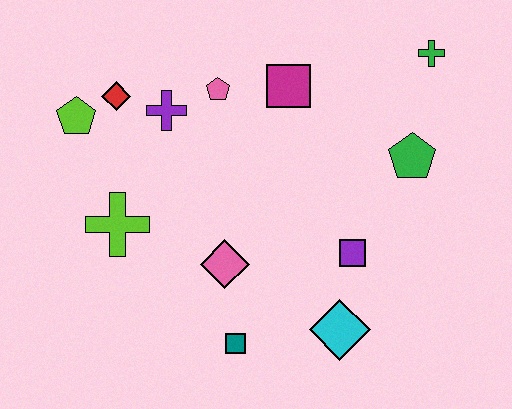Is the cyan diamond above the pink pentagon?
No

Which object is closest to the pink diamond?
The teal square is closest to the pink diamond.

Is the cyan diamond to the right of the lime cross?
Yes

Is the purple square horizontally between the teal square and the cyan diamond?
No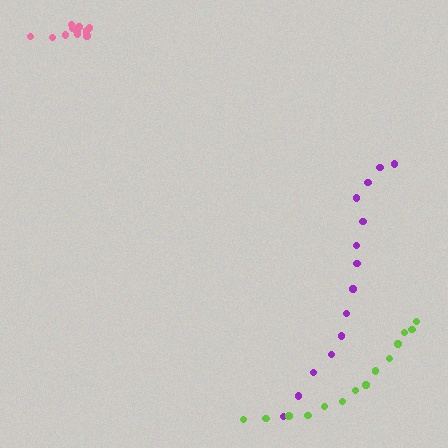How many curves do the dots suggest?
There are 3 distinct paths.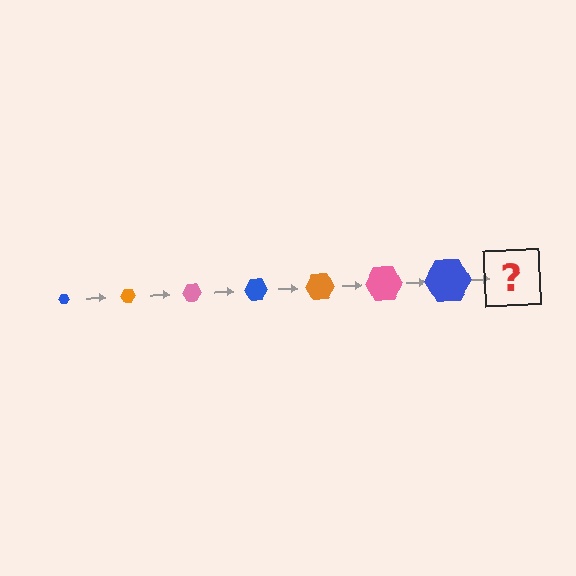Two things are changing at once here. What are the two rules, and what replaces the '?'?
The two rules are that the hexagon grows larger each step and the color cycles through blue, orange, and pink. The '?' should be an orange hexagon, larger than the previous one.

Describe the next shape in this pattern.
It should be an orange hexagon, larger than the previous one.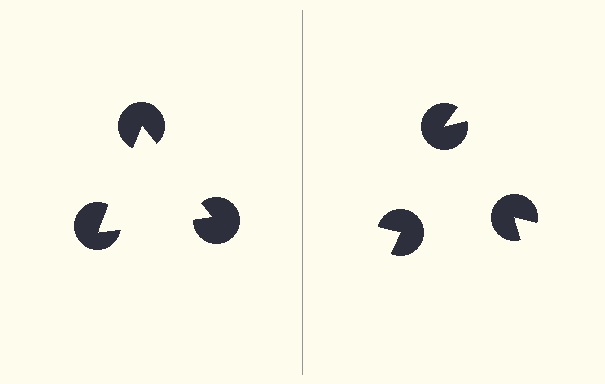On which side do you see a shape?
An illusory triangle appears on the left side. On the right side the wedge cuts are rotated, so no coherent shape forms.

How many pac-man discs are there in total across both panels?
6 — 3 on each side.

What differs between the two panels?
The pac-man discs are positioned identically on both sides; only the wedge orientations differ. On the left they align to a triangle; on the right they are misaligned.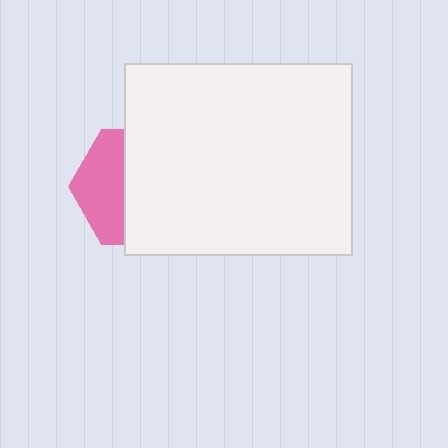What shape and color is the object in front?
The object in front is a white rectangle.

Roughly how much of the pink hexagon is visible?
A small part of it is visible (roughly 39%).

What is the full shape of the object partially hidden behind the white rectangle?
The partially hidden object is a pink hexagon.